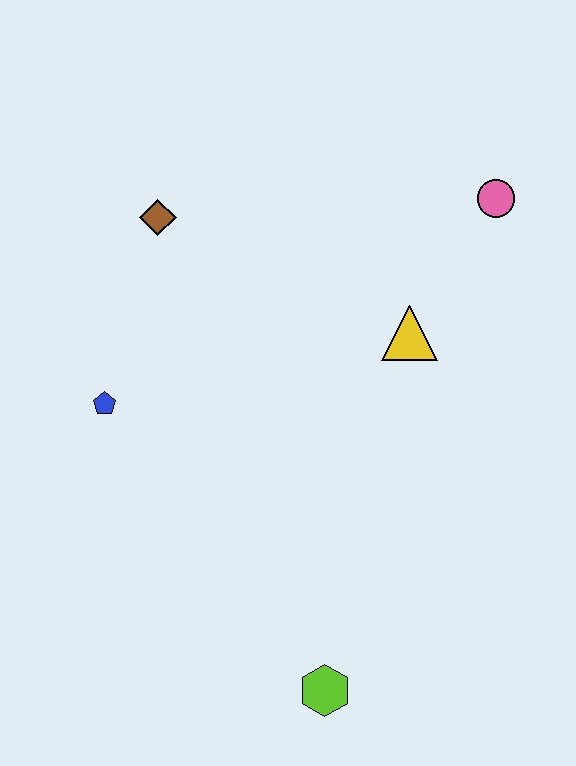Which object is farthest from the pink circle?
The lime hexagon is farthest from the pink circle.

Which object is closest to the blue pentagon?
The brown diamond is closest to the blue pentagon.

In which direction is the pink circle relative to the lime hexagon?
The pink circle is above the lime hexagon.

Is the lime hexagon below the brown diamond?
Yes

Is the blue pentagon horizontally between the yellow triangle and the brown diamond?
No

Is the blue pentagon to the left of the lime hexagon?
Yes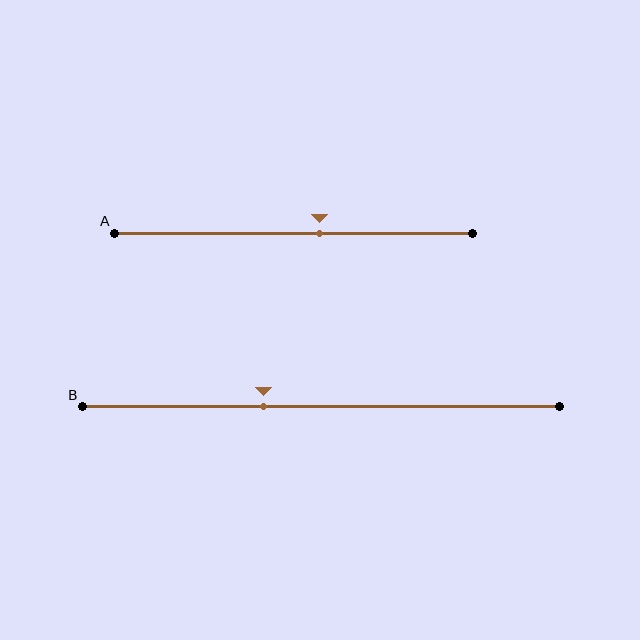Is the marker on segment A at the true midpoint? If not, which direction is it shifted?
No, the marker on segment A is shifted to the right by about 7% of the segment length.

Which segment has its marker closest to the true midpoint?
Segment A has its marker closest to the true midpoint.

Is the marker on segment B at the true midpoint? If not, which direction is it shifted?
No, the marker on segment B is shifted to the left by about 12% of the segment length.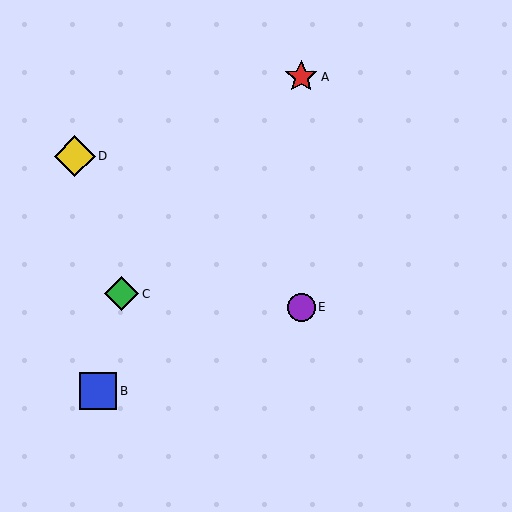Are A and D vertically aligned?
No, A is at x≈301 and D is at x≈75.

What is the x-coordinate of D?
Object D is at x≈75.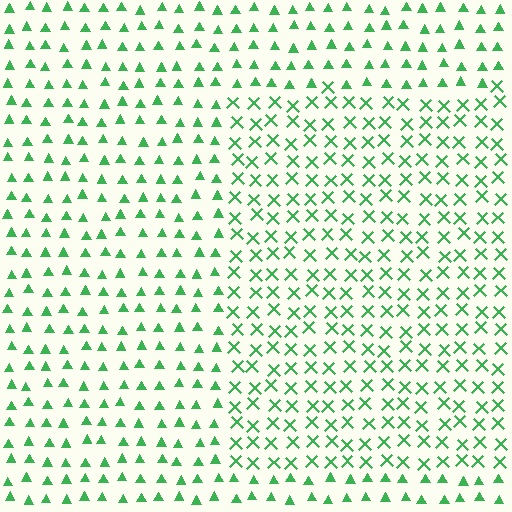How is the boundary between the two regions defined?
The boundary is defined by a change in element shape: X marks inside vs. triangles outside. All elements share the same color and spacing.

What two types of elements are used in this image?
The image uses X marks inside the rectangle region and triangles outside it.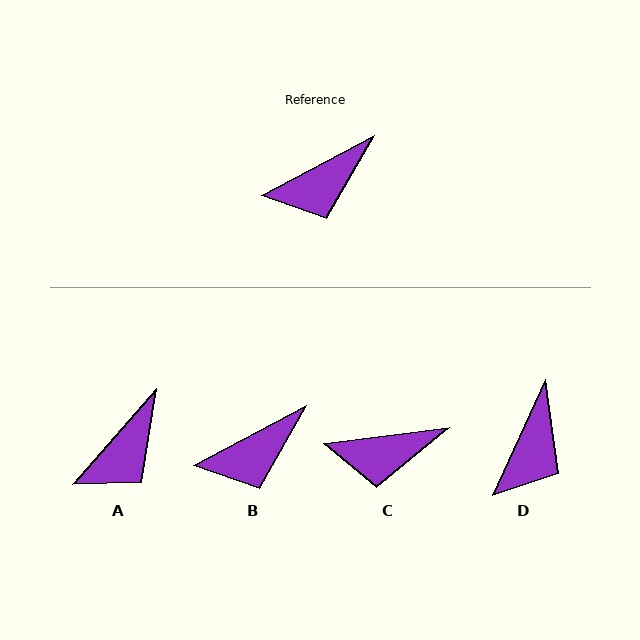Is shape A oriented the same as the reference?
No, it is off by about 21 degrees.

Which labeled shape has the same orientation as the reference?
B.